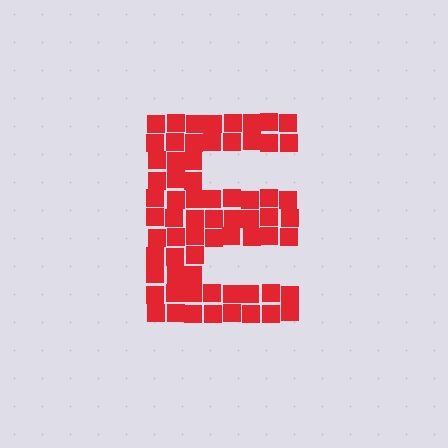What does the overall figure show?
The overall figure shows the letter E.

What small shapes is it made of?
It is made of small squares.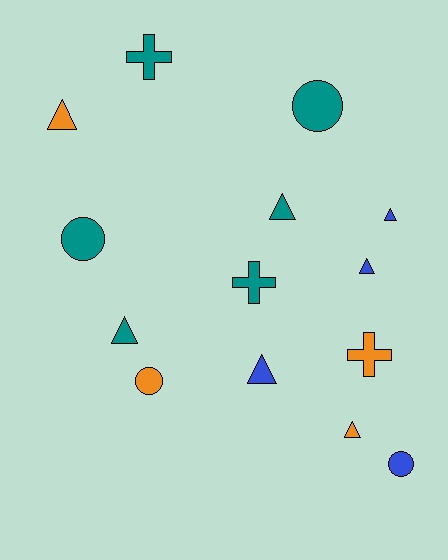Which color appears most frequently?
Teal, with 6 objects.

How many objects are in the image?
There are 14 objects.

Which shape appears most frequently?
Triangle, with 7 objects.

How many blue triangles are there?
There are 3 blue triangles.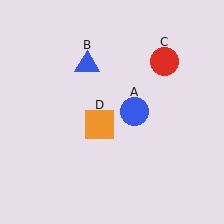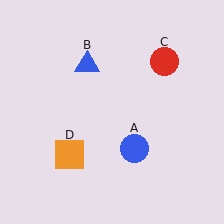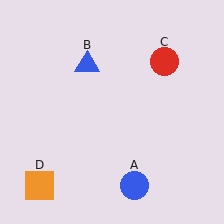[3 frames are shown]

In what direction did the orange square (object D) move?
The orange square (object D) moved down and to the left.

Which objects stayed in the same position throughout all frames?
Blue triangle (object B) and red circle (object C) remained stationary.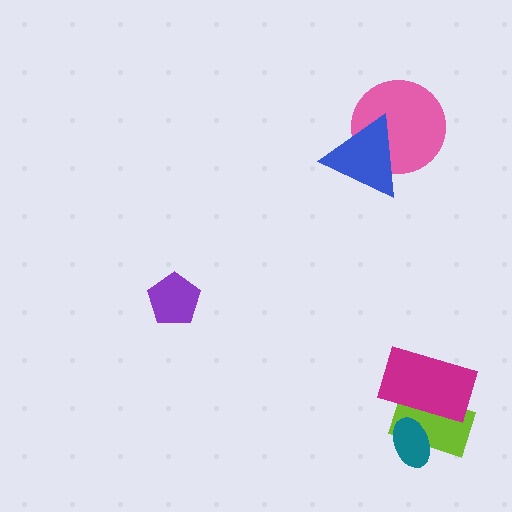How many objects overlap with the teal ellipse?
2 objects overlap with the teal ellipse.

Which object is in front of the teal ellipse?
The magenta rectangle is in front of the teal ellipse.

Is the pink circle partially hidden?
Yes, it is partially covered by another shape.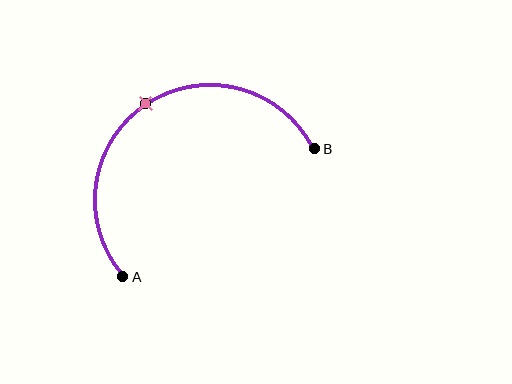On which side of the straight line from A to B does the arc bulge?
The arc bulges above and to the left of the straight line connecting A and B.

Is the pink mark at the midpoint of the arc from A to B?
Yes. The pink mark lies on the arc at equal arc-length from both A and B — it is the arc midpoint.